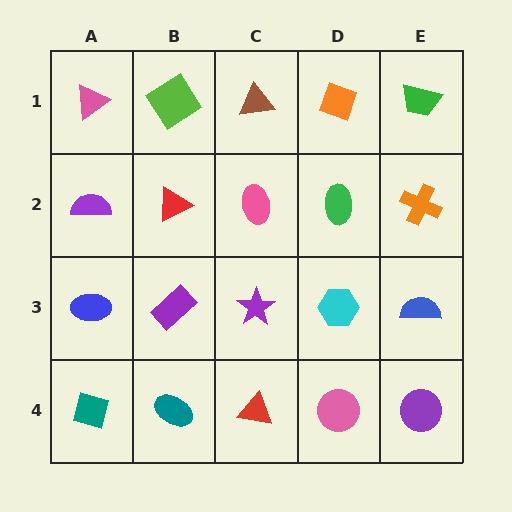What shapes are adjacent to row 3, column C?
A pink ellipse (row 2, column C), a red triangle (row 4, column C), a purple rectangle (row 3, column B), a cyan hexagon (row 3, column D).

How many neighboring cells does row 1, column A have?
2.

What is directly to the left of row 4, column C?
A teal ellipse.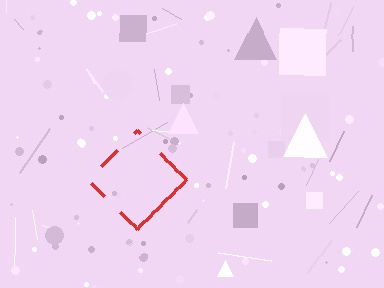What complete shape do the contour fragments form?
The contour fragments form a diamond.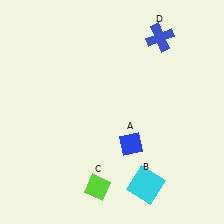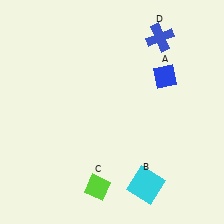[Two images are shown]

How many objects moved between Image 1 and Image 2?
1 object moved between the two images.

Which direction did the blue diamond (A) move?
The blue diamond (A) moved up.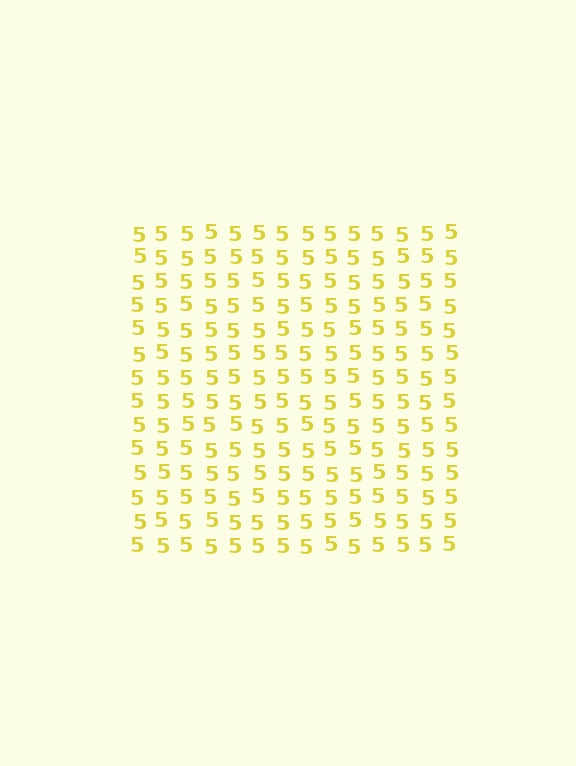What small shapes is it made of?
It is made of small digit 5's.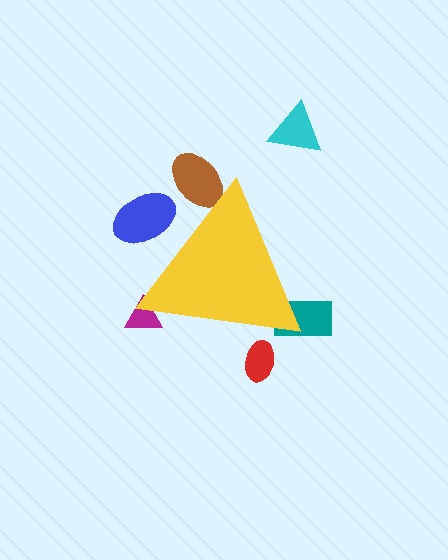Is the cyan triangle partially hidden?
No, the cyan triangle is fully visible.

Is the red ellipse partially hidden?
Yes, the red ellipse is partially hidden behind the yellow triangle.